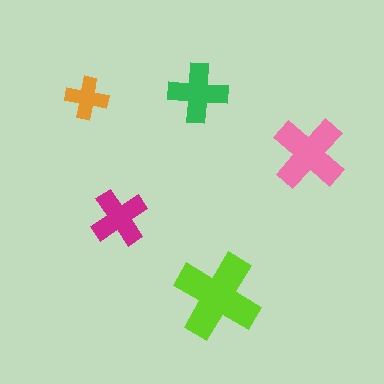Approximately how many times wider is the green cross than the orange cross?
About 1.5 times wider.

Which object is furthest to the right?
The pink cross is rightmost.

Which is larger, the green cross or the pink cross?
The pink one.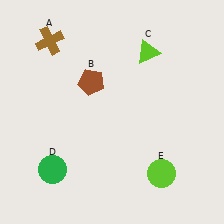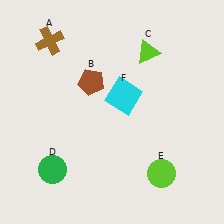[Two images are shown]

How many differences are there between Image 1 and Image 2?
There is 1 difference between the two images.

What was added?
A cyan square (F) was added in Image 2.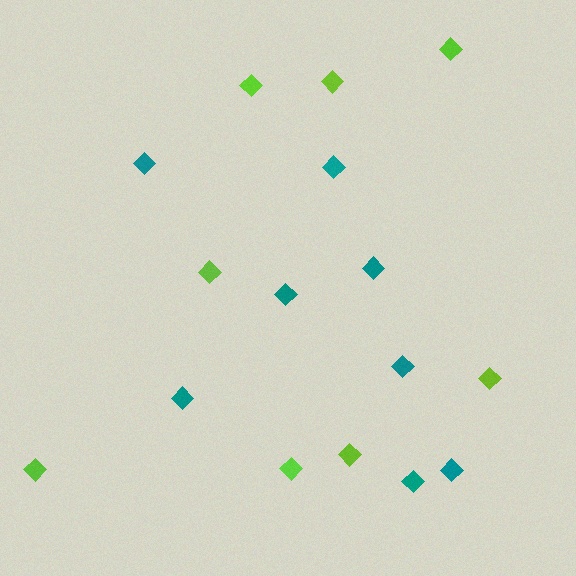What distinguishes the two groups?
There are 2 groups: one group of lime diamonds (8) and one group of teal diamonds (8).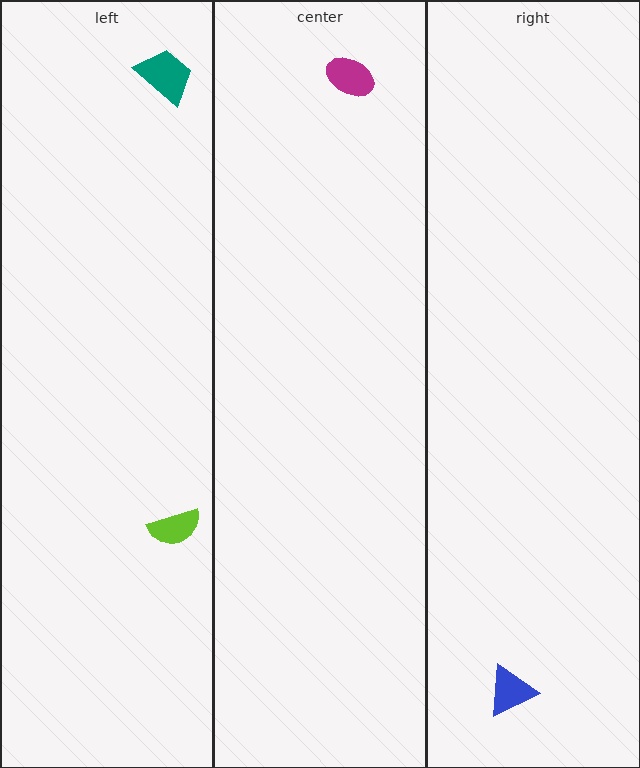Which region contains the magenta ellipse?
The center region.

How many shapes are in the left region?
2.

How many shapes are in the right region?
1.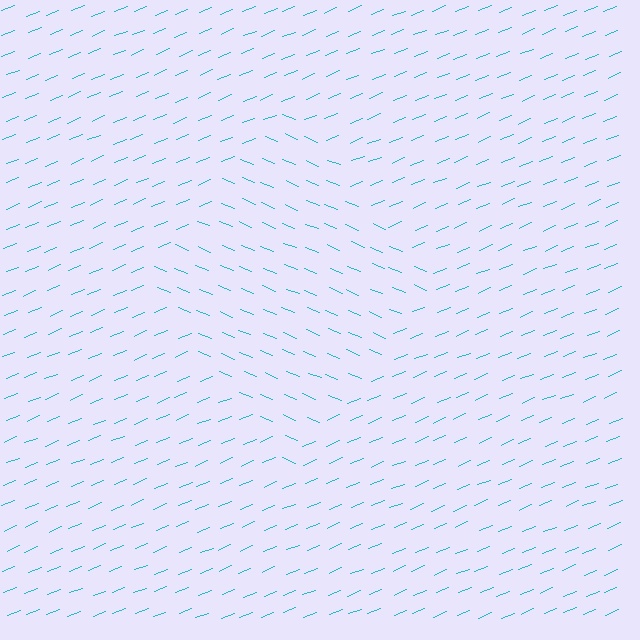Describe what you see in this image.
The image is filled with small cyan line segments. A diamond region in the image has lines oriented differently from the surrounding lines, creating a visible texture boundary.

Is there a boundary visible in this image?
Yes, there is a texture boundary formed by a change in line orientation.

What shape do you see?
I see a diamond.